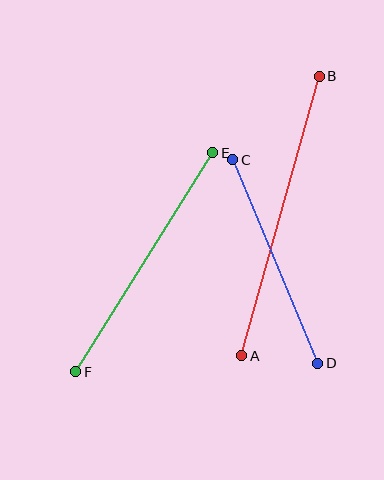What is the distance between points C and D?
The distance is approximately 221 pixels.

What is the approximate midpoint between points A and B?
The midpoint is at approximately (280, 216) pixels.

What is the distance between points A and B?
The distance is approximately 290 pixels.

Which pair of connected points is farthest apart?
Points A and B are farthest apart.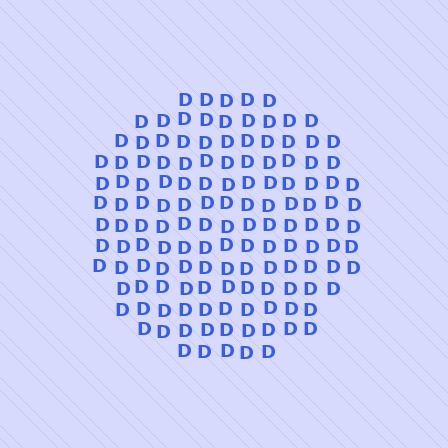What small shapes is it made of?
It is made of small letter D's.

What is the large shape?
The large shape is a circle.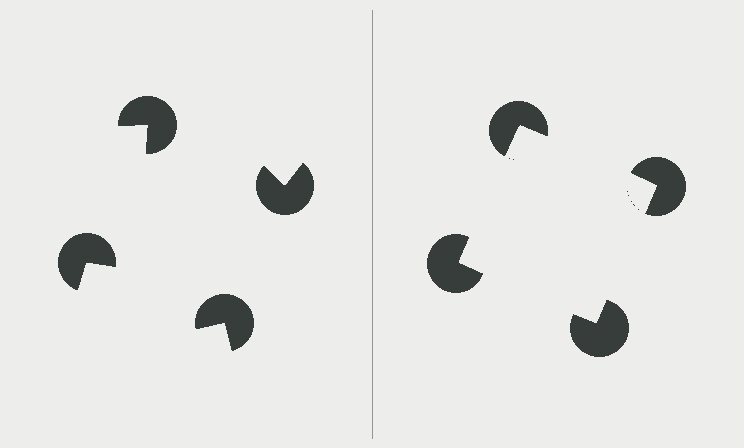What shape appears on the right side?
An illusory square.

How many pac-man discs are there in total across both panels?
8 — 4 on each side.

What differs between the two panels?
The pac-man discs are positioned identically on both sides; only the wedge orientations differ. On the right they align to a square; on the left they are misaligned.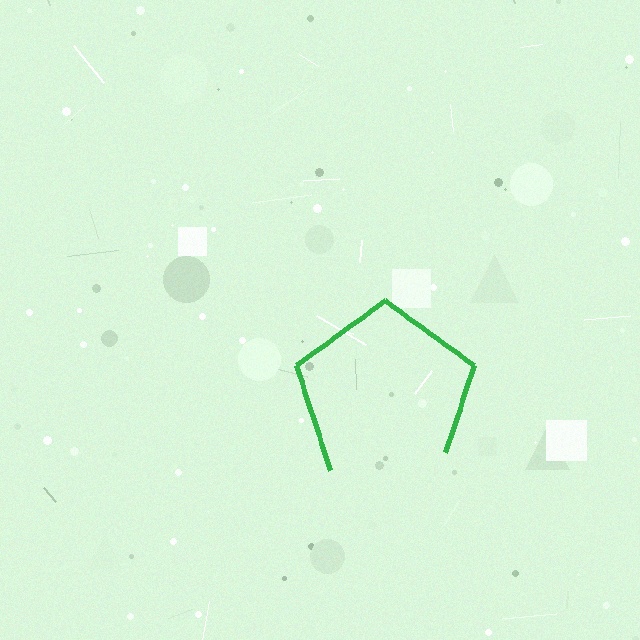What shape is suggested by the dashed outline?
The dashed outline suggests a pentagon.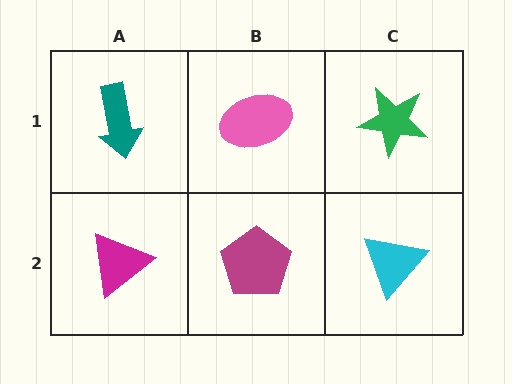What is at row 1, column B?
A pink ellipse.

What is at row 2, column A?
A magenta triangle.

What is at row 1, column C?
A green star.